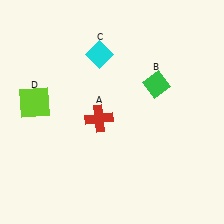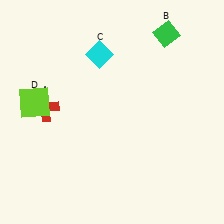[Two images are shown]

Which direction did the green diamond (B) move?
The green diamond (B) moved up.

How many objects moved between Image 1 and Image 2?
2 objects moved between the two images.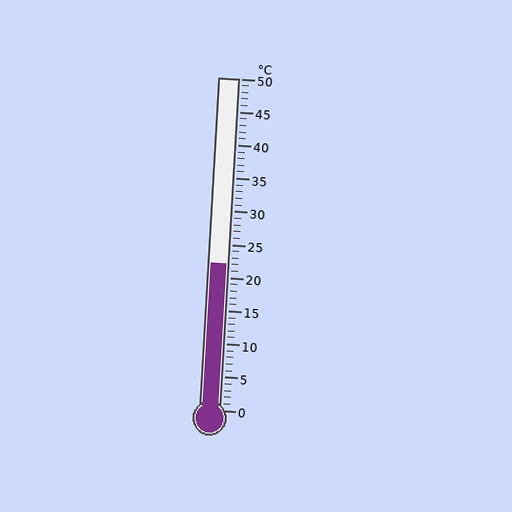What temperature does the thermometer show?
The thermometer shows approximately 22°C.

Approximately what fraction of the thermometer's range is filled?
The thermometer is filled to approximately 45% of its range.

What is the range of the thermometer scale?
The thermometer scale ranges from 0°C to 50°C.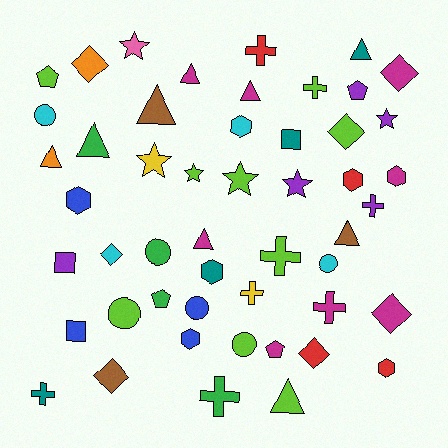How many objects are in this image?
There are 50 objects.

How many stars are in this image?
There are 6 stars.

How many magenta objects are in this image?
There are 8 magenta objects.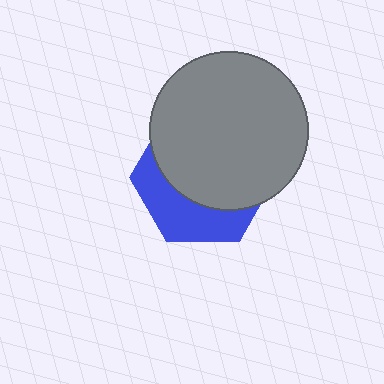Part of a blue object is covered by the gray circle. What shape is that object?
It is a hexagon.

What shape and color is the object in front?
The object in front is a gray circle.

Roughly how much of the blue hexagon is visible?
A small part of it is visible (roughly 35%).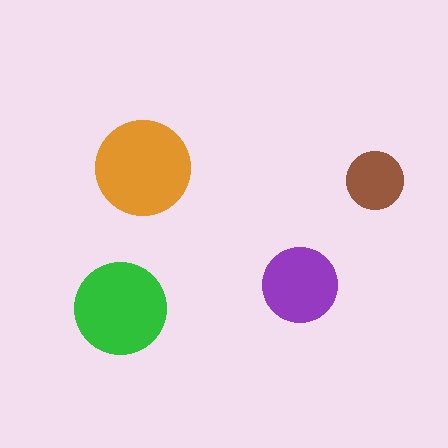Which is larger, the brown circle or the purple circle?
The purple one.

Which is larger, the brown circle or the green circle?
The green one.